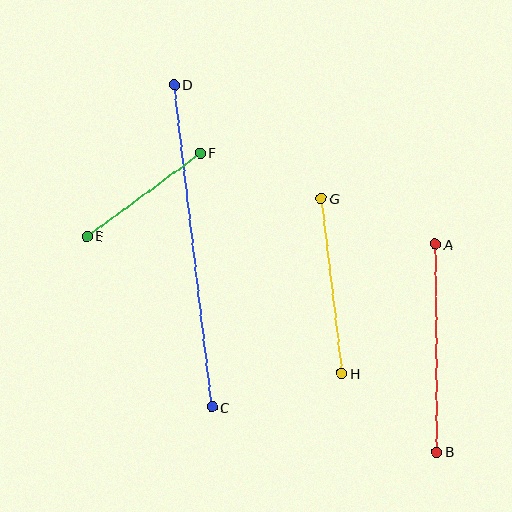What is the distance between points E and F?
The distance is approximately 141 pixels.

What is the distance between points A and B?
The distance is approximately 208 pixels.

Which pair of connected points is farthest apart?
Points C and D are farthest apart.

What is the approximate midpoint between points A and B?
The midpoint is at approximately (436, 348) pixels.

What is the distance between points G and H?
The distance is approximately 177 pixels.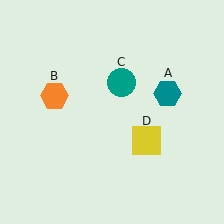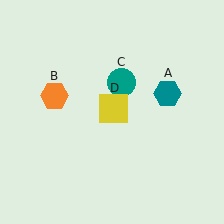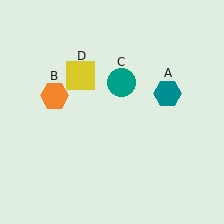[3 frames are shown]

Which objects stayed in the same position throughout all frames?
Teal hexagon (object A) and orange hexagon (object B) and teal circle (object C) remained stationary.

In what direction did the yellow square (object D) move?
The yellow square (object D) moved up and to the left.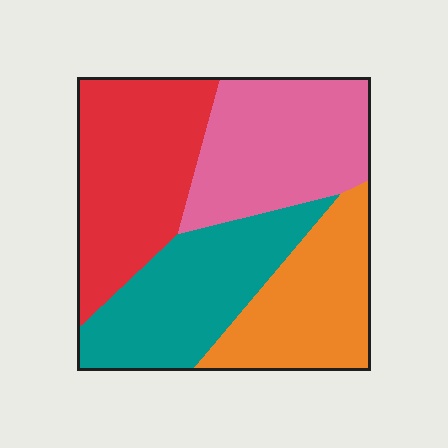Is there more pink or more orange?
Pink.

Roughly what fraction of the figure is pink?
Pink takes up about one quarter (1/4) of the figure.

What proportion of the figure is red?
Red covers roughly 30% of the figure.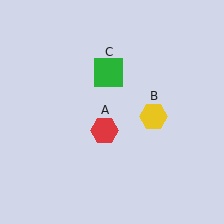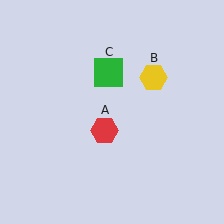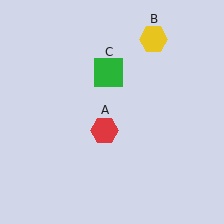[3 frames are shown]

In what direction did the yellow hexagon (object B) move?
The yellow hexagon (object B) moved up.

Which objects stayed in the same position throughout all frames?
Red hexagon (object A) and green square (object C) remained stationary.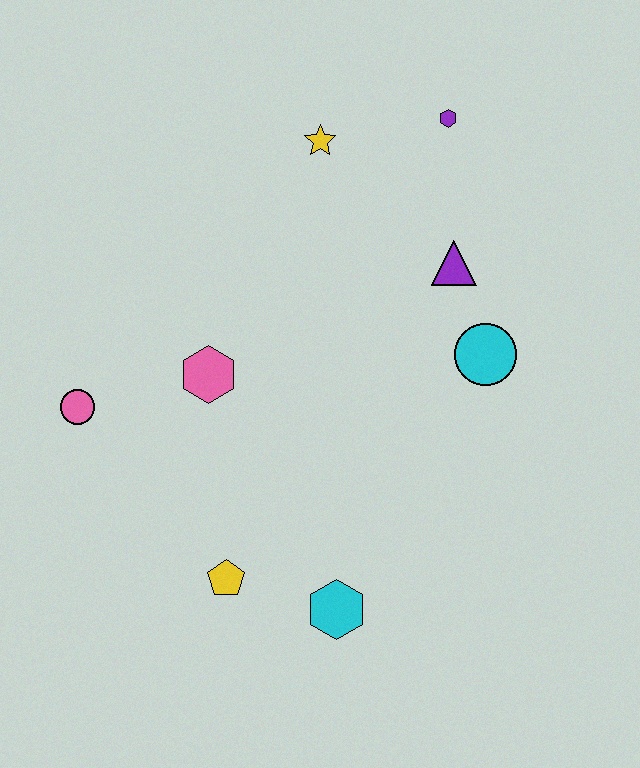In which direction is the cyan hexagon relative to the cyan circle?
The cyan hexagon is below the cyan circle.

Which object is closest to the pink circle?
The pink hexagon is closest to the pink circle.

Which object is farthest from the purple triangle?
The pink circle is farthest from the purple triangle.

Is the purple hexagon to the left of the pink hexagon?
No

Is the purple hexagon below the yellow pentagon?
No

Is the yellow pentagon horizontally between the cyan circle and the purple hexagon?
No